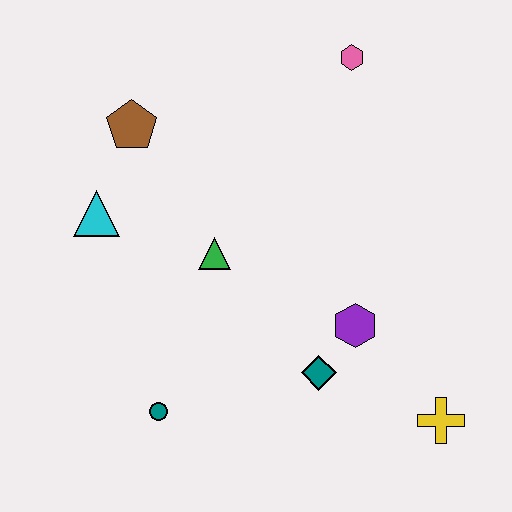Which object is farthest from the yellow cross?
The brown pentagon is farthest from the yellow cross.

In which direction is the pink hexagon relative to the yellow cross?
The pink hexagon is above the yellow cross.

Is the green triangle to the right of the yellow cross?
No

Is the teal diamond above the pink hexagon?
No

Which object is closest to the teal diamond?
The purple hexagon is closest to the teal diamond.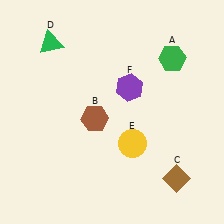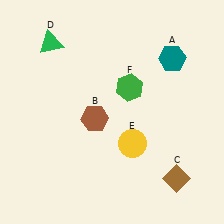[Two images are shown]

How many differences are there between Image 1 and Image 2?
There are 2 differences between the two images.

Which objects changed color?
A changed from green to teal. F changed from purple to green.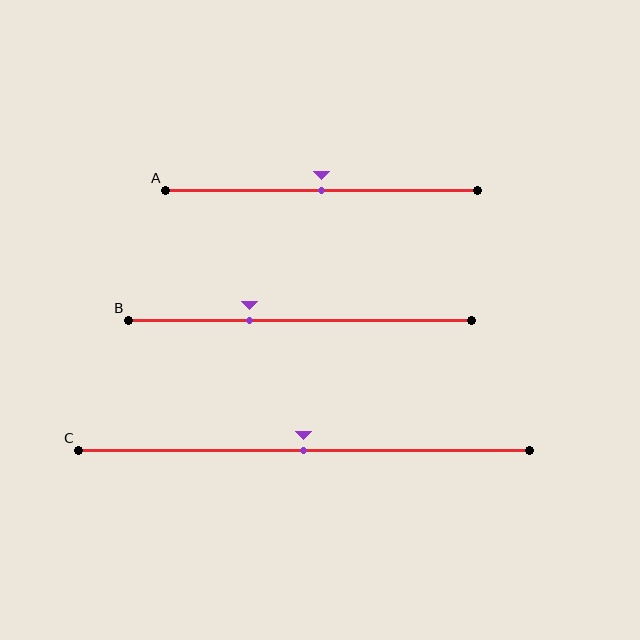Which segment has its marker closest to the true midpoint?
Segment A has its marker closest to the true midpoint.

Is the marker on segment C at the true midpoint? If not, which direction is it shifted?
Yes, the marker on segment C is at the true midpoint.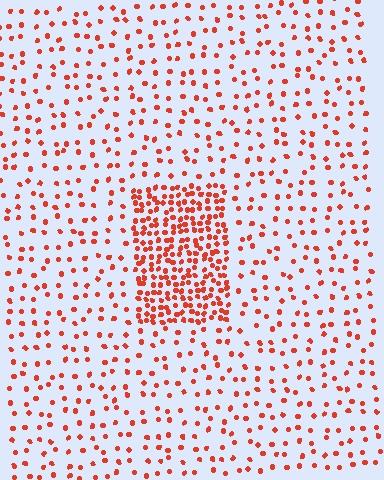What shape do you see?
I see a rectangle.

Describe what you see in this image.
The image contains small red elements arranged at two different densities. A rectangle-shaped region is visible where the elements are more densely packed than the surrounding area.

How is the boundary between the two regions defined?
The boundary is defined by a change in element density (approximately 3.1x ratio). All elements are the same color, size, and shape.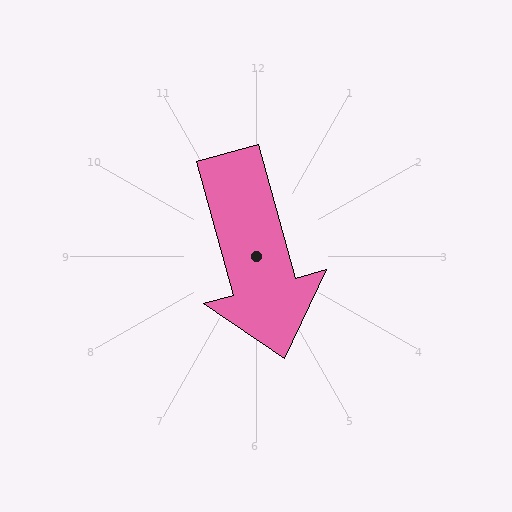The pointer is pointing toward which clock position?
Roughly 5 o'clock.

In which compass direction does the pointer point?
South.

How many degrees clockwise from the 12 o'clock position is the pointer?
Approximately 164 degrees.